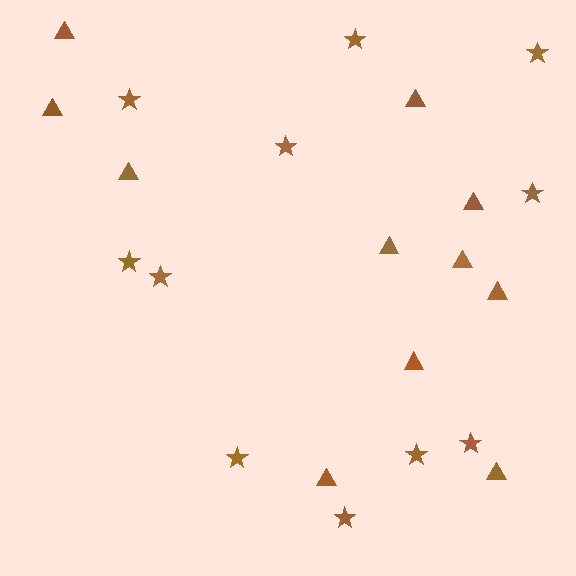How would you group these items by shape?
There are 2 groups: one group of triangles (11) and one group of stars (11).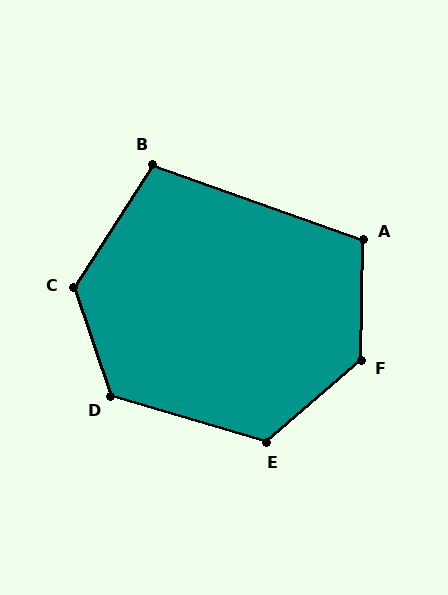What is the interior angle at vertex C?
Approximately 129 degrees (obtuse).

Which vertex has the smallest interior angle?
B, at approximately 103 degrees.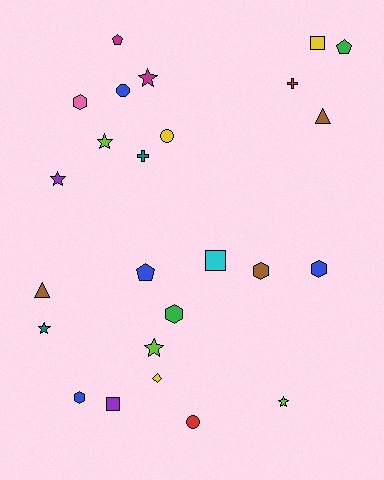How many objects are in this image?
There are 25 objects.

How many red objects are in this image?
There are 2 red objects.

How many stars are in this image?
There are 6 stars.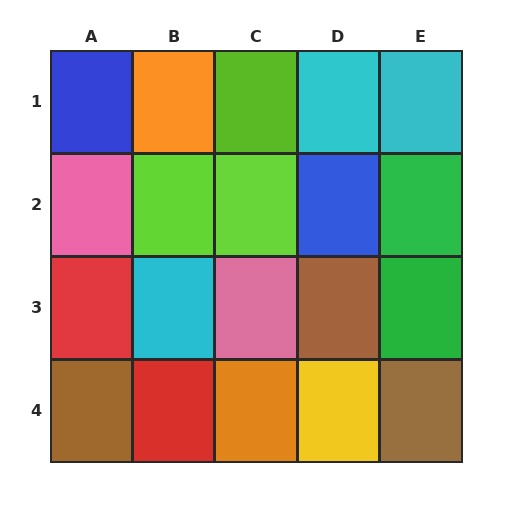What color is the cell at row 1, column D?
Cyan.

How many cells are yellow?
1 cell is yellow.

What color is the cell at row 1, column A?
Blue.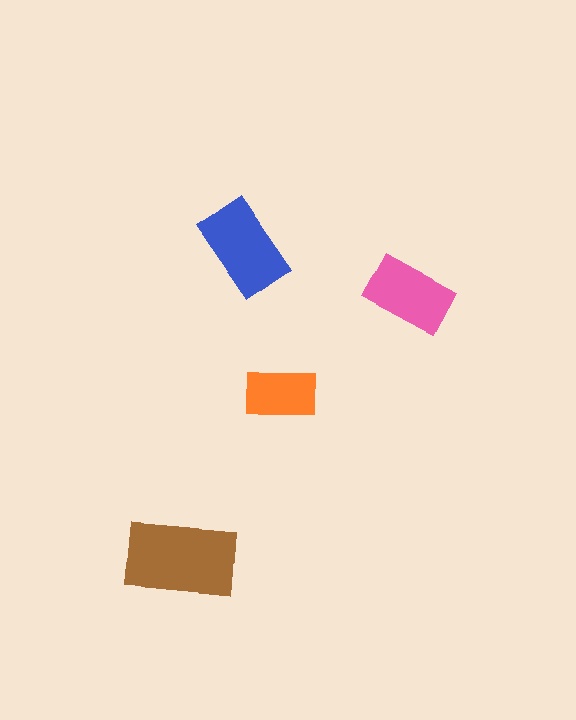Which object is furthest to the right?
The pink rectangle is rightmost.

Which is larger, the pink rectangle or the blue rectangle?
The blue one.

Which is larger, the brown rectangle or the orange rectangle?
The brown one.